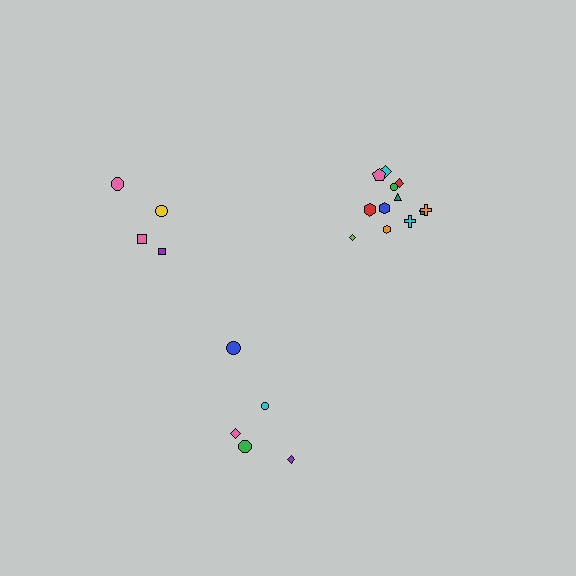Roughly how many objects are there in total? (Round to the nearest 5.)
Roughly 20 objects in total.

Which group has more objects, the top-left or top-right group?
The top-right group.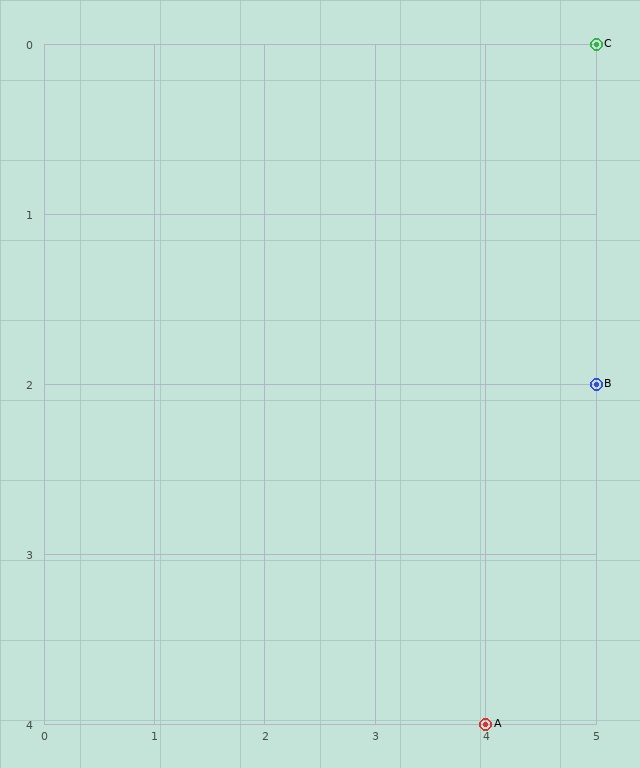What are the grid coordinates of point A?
Point A is at grid coordinates (4, 4).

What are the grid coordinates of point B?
Point B is at grid coordinates (5, 2).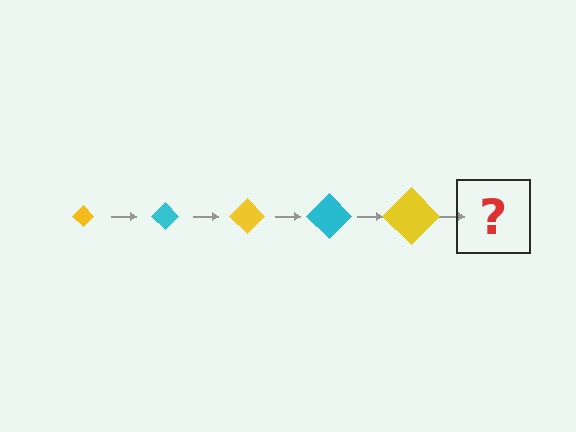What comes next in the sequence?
The next element should be a cyan diamond, larger than the previous one.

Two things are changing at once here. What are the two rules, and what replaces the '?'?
The two rules are that the diamond grows larger each step and the color cycles through yellow and cyan. The '?' should be a cyan diamond, larger than the previous one.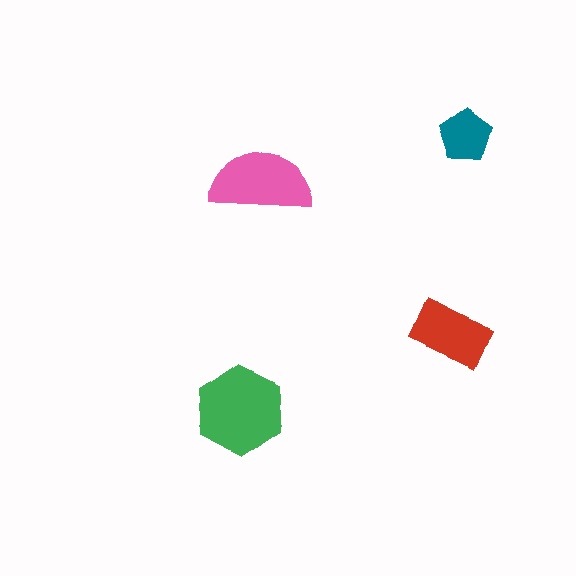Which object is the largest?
The green hexagon.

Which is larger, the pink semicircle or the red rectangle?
The pink semicircle.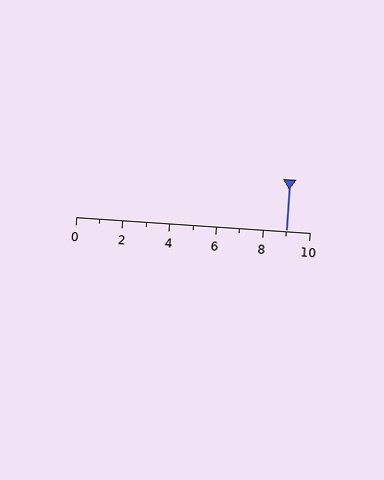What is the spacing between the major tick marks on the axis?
The major ticks are spaced 2 apart.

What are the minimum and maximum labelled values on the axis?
The axis runs from 0 to 10.